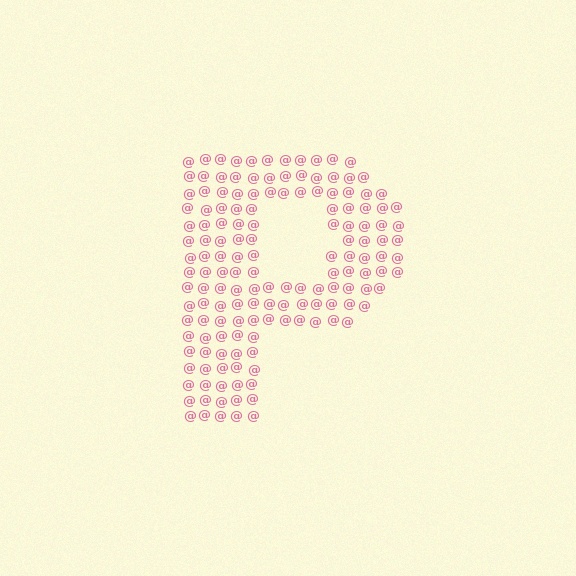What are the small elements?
The small elements are at signs.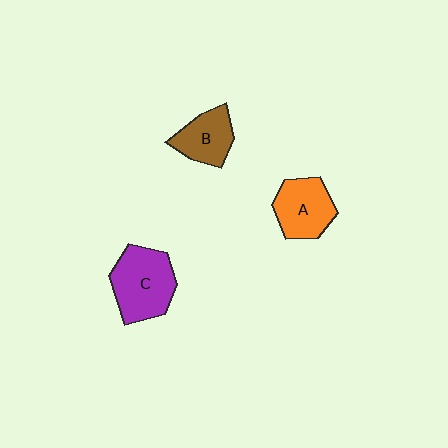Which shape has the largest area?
Shape C (purple).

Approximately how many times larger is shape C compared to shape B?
Approximately 1.5 times.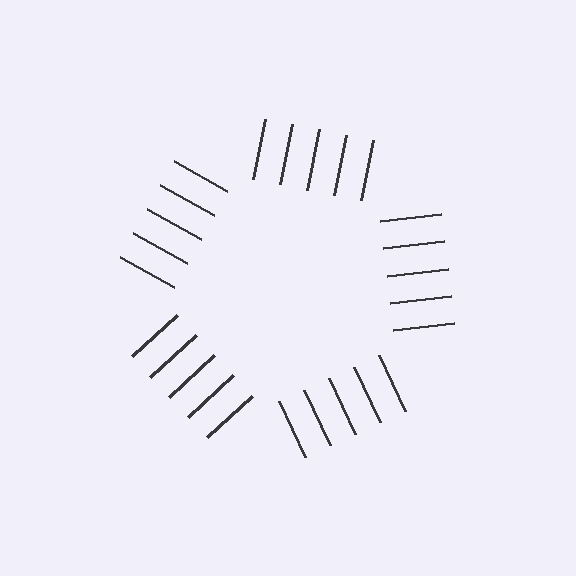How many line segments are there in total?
25 — 5 along each of the 5 edges.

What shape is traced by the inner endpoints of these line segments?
An illusory pentagon — the line segments terminate on its edges but no continuous stroke is drawn.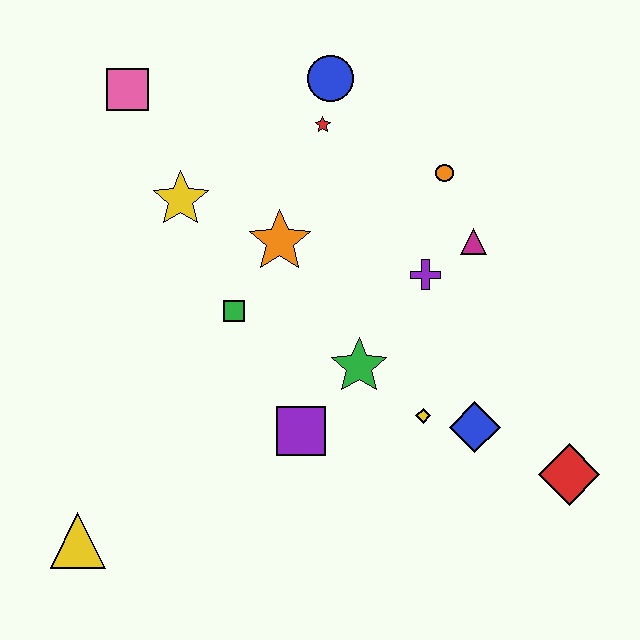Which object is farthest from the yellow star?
The red diamond is farthest from the yellow star.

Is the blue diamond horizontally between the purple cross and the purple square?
No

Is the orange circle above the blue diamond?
Yes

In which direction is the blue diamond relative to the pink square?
The blue diamond is to the right of the pink square.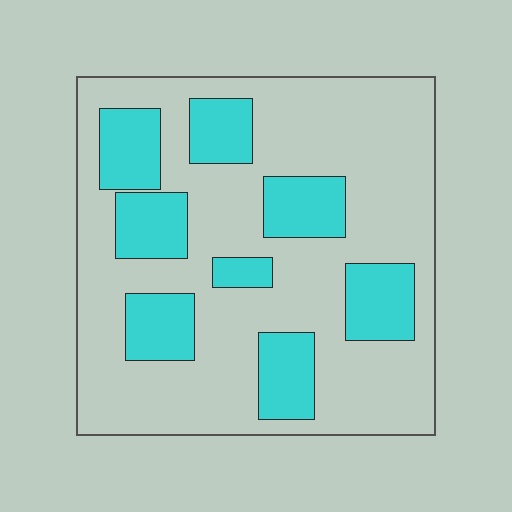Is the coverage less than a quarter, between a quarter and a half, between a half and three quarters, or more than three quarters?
Between a quarter and a half.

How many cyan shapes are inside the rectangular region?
8.